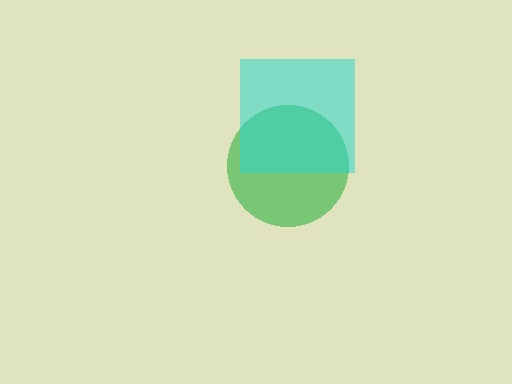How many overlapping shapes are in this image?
There are 2 overlapping shapes in the image.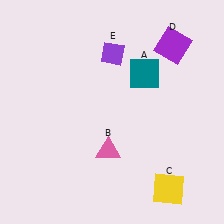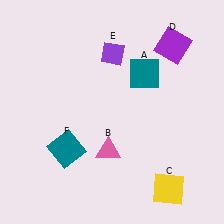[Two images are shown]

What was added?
A teal square (F) was added in Image 2.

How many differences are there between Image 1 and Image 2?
There is 1 difference between the two images.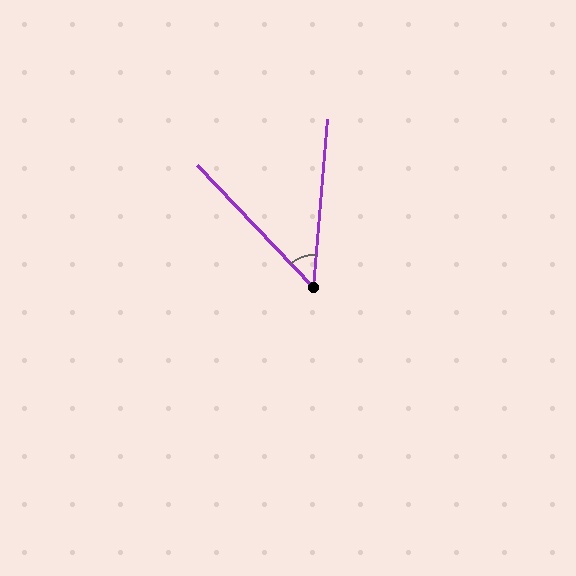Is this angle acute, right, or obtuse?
It is acute.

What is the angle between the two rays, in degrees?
Approximately 49 degrees.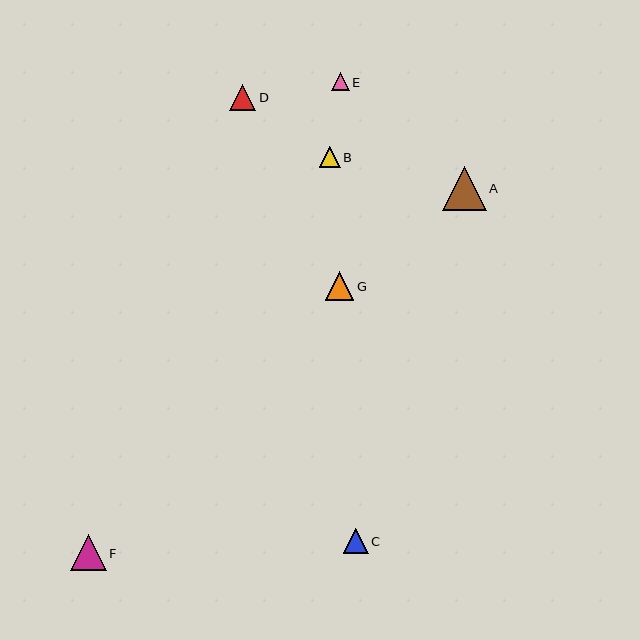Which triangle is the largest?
Triangle A is the largest with a size of approximately 44 pixels.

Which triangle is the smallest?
Triangle E is the smallest with a size of approximately 18 pixels.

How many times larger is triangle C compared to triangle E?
Triangle C is approximately 1.4 times the size of triangle E.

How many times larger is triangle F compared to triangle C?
Triangle F is approximately 1.4 times the size of triangle C.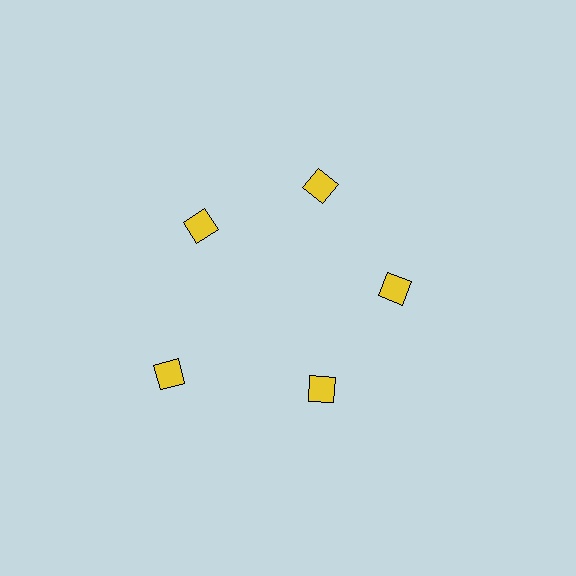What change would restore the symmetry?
The symmetry would be restored by moving it inward, back onto the ring so that all 5 diamonds sit at equal angles and equal distance from the center.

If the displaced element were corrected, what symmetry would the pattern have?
It would have 5-fold rotational symmetry — the pattern would map onto itself every 72 degrees.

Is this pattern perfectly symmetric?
No. The 5 yellow diamonds are arranged in a ring, but one element near the 8 o'clock position is pushed outward from the center, breaking the 5-fold rotational symmetry.